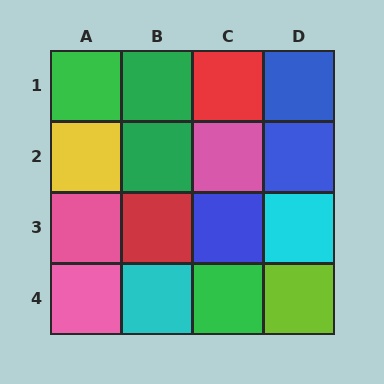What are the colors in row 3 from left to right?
Pink, red, blue, cyan.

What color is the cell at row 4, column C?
Green.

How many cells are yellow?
1 cell is yellow.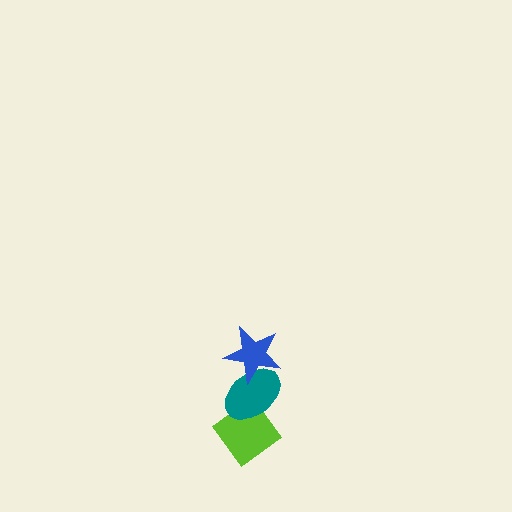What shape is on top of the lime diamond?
The teal ellipse is on top of the lime diamond.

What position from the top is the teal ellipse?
The teal ellipse is 2nd from the top.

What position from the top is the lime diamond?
The lime diamond is 3rd from the top.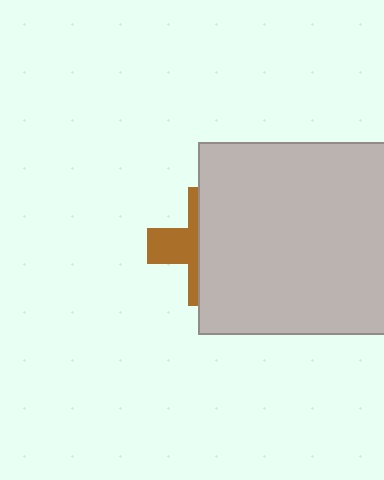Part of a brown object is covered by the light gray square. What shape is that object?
It is a cross.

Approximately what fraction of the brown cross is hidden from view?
Roughly 64% of the brown cross is hidden behind the light gray square.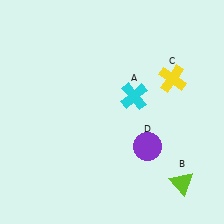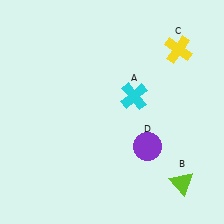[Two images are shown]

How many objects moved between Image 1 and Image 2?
1 object moved between the two images.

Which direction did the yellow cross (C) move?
The yellow cross (C) moved up.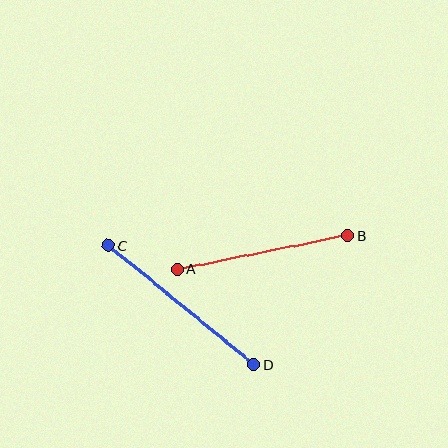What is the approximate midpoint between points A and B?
The midpoint is at approximately (262, 252) pixels.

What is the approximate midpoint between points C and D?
The midpoint is at approximately (181, 305) pixels.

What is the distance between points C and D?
The distance is approximately 188 pixels.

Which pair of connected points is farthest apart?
Points C and D are farthest apart.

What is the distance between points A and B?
The distance is approximately 174 pixels.